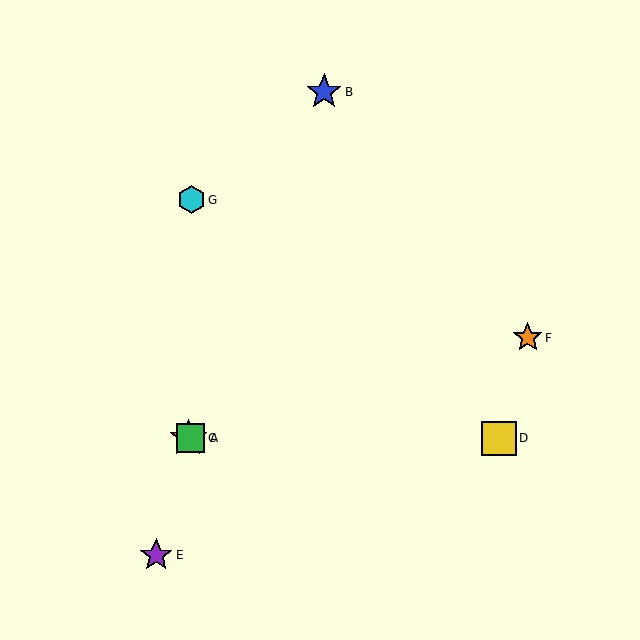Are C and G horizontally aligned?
No, C is at y≈438 and G is at y≈200.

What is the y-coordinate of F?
Object F is at y≈338.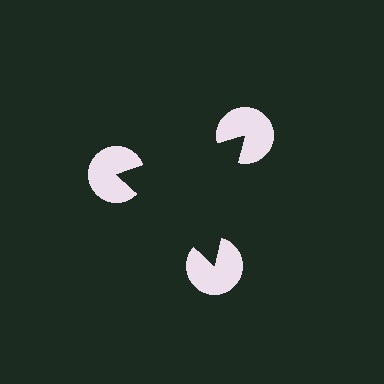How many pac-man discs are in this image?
There are 3 — one at each vertex of the illusory triangle.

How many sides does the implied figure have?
3 sides.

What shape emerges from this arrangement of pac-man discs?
An illusory triangle — its edges are inferred from the aligned wedge cuts in the pac-man discs, not physically drawn.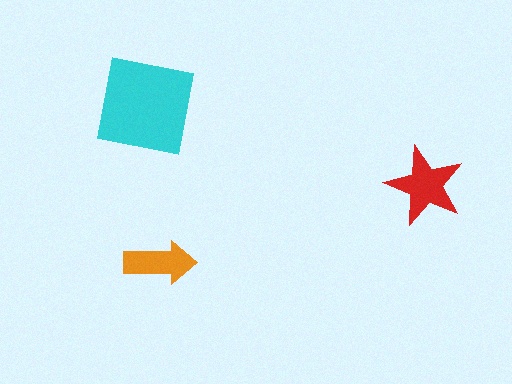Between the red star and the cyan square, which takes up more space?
The cyan square.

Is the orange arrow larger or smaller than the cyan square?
Smaller.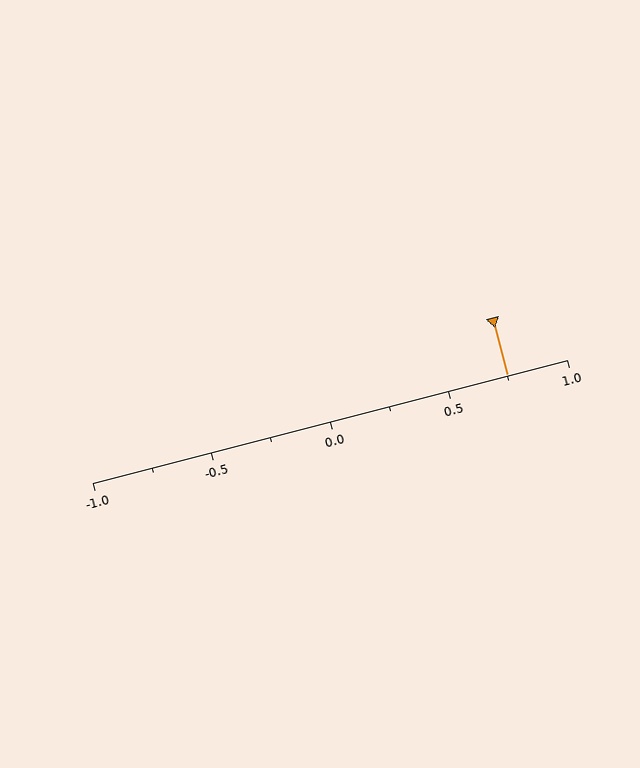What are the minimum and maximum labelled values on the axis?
The axis runs from -1.0 to 1.0.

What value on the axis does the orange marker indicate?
The marker indicates approximately 0.75.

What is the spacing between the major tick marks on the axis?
The major ticks are spaced 0.5 apart.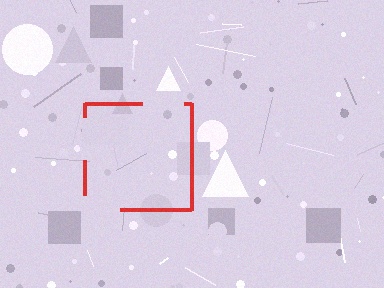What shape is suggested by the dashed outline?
The dashed outline suggests a square.